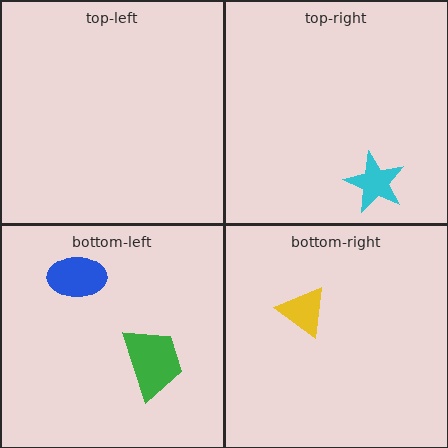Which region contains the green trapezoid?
The bottom-left region.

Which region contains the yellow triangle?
The bottom-right region.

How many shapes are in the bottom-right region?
1.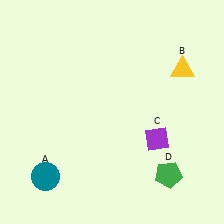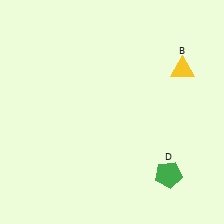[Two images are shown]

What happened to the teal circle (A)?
The teal circle (A) was removed in Image 2. It was in the bottom-left area of Image 1.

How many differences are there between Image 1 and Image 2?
There are 2 differences between the two images.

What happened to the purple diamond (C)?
The purple diamond (C) was removed in Image 2. It was in the bottom-right area of Image 1.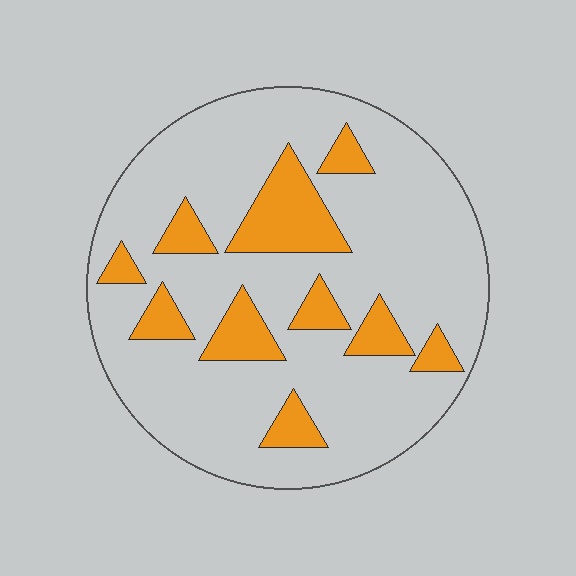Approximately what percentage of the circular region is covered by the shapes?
Approximately 20%.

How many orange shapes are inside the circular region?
10.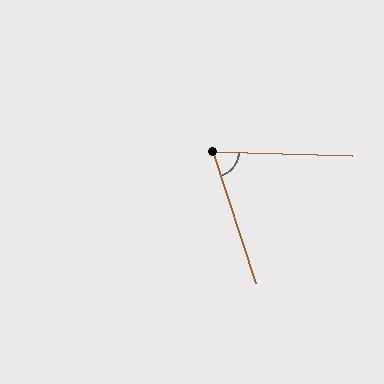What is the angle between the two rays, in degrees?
Approximately 70 degrees.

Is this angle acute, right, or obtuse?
It is acute.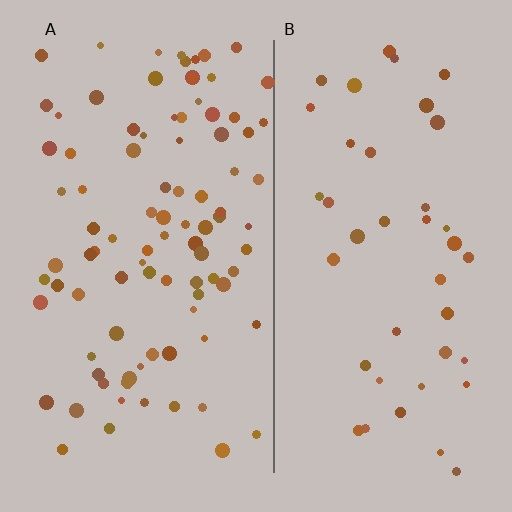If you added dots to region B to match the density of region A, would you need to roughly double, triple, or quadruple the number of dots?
Approximately double.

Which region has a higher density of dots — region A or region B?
A (the left).